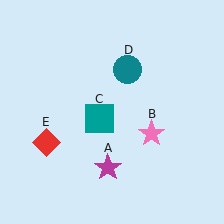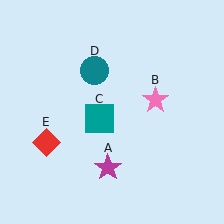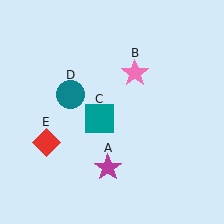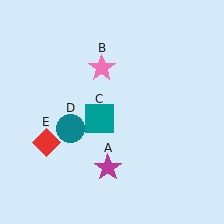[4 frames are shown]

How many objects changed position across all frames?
2 objects changed position: pink star (object B), teal circle (object D).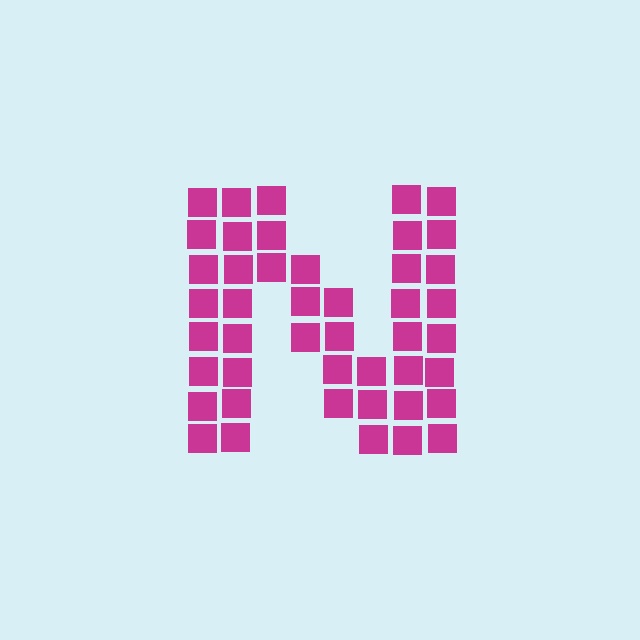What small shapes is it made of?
It is made of small squares.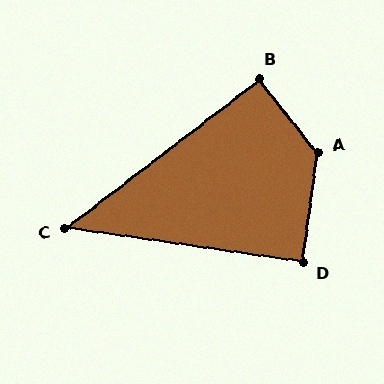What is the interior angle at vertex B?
Approximately 91 degrees (approximately right).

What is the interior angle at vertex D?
Approximately 89 degrees (approximately right).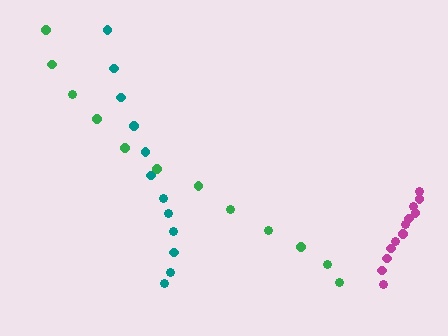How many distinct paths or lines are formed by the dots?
There are 3 distinct paths.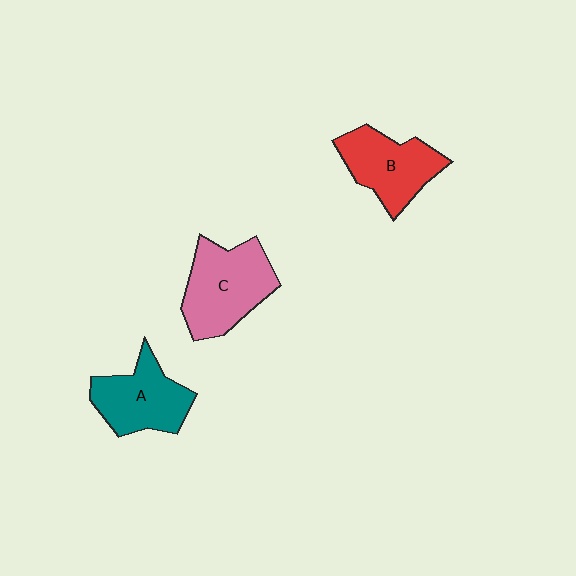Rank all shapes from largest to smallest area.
From largest to smallest: C (pink), B (red), A (teal).